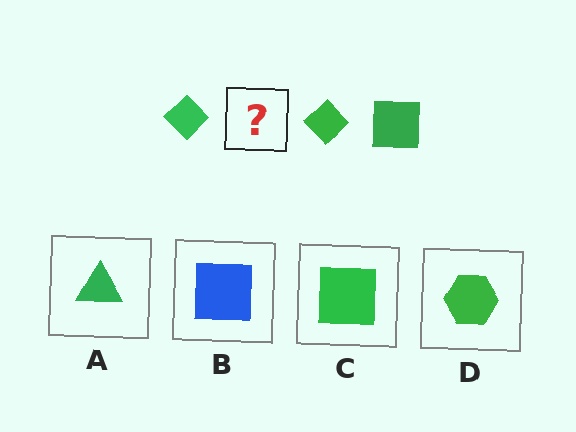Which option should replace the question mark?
Option C.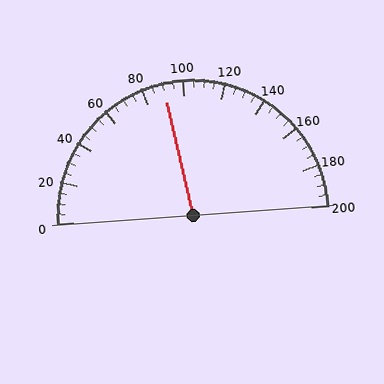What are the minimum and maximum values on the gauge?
The gauge ranges from 0 to 200.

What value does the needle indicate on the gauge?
The needle indicates approximately 90.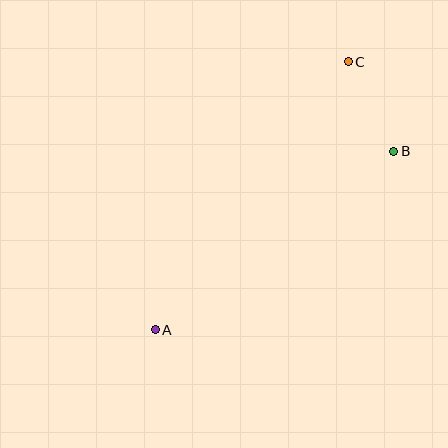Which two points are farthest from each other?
Points A and C are farthest from each other.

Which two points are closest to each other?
Points B and C are closest to each other.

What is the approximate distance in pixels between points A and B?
The distance between A and B is approximately 298 pixels.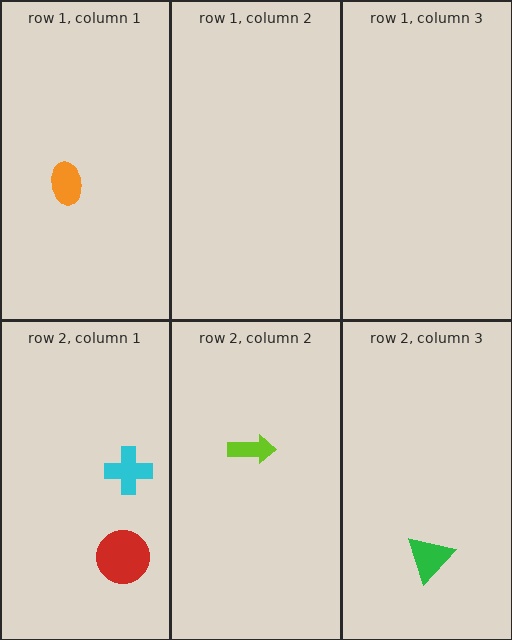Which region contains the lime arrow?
The row 2, column 2 region.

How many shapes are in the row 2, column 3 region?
1.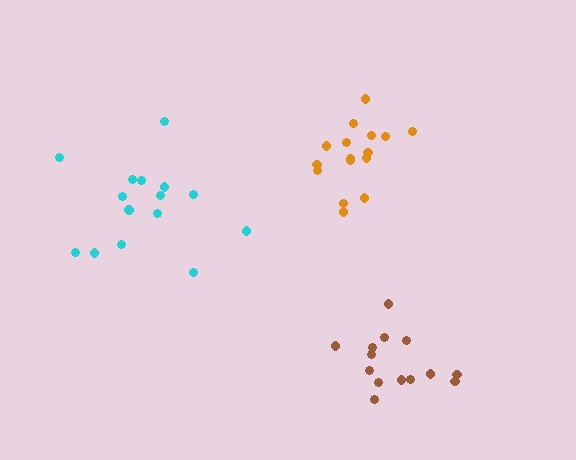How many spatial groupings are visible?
There are 3 spatial groupings.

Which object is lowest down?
The brown cluster is bottommost.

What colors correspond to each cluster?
The clusters are colored: brown, cyan, orange.